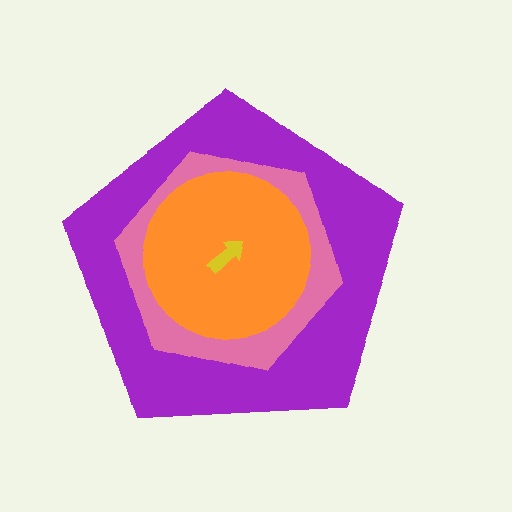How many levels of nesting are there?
4.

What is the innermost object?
The yellow arrow.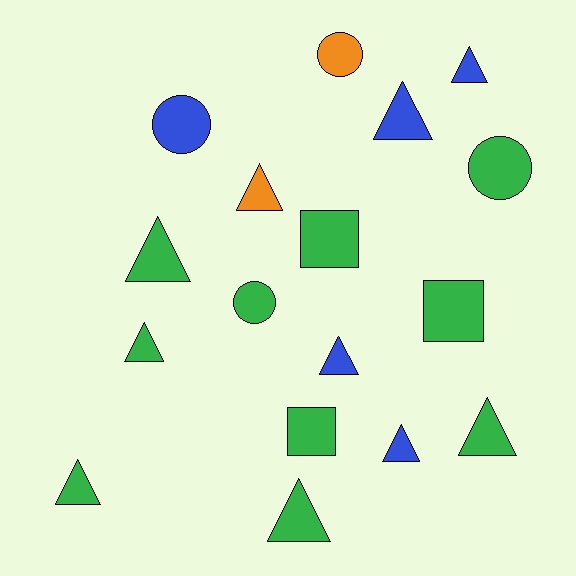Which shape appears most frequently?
Triangle, with 10 objects.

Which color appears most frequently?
Green, with 10 objects.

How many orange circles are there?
There is 1 orange circle.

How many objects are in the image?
There are 17 objects.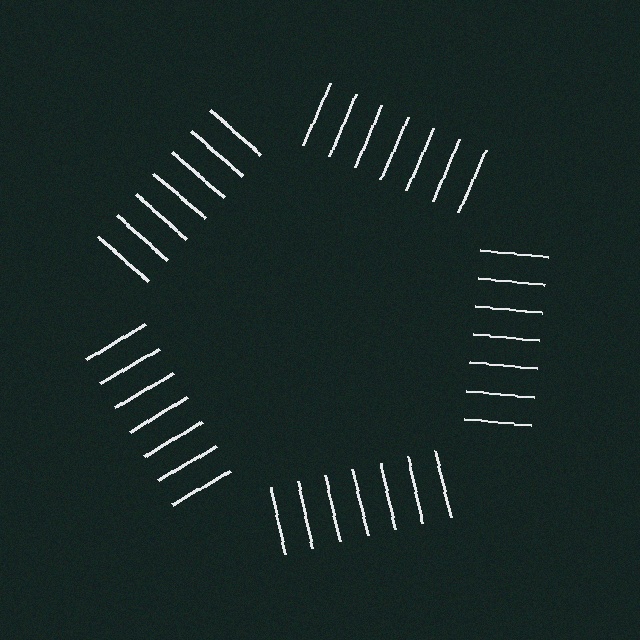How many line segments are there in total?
35 — 7 along each of the 5 edges.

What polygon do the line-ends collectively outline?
An illusory pentagon — the line segments terminate on its edges but no continuous stroke is drawn.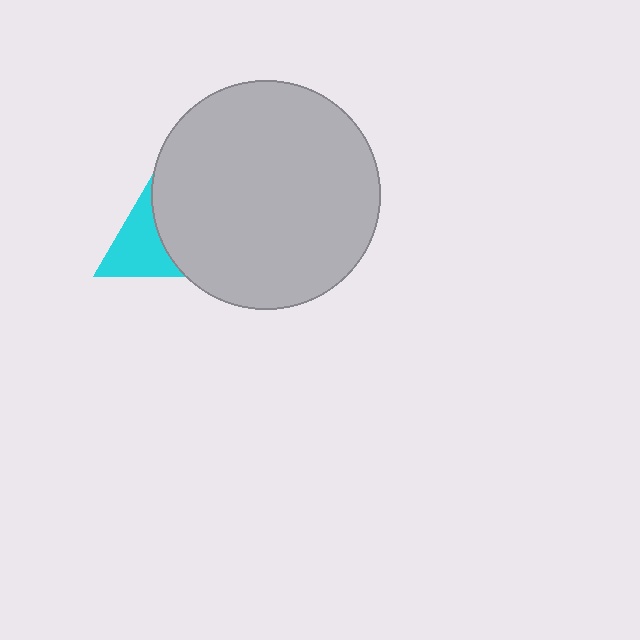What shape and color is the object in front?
The object in front is a light gray circle.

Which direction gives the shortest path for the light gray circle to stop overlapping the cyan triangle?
Moving right gives the shortest separation.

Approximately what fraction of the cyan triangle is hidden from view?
Roughly 51% of the cyan triangle is hidden behind the light gray circle.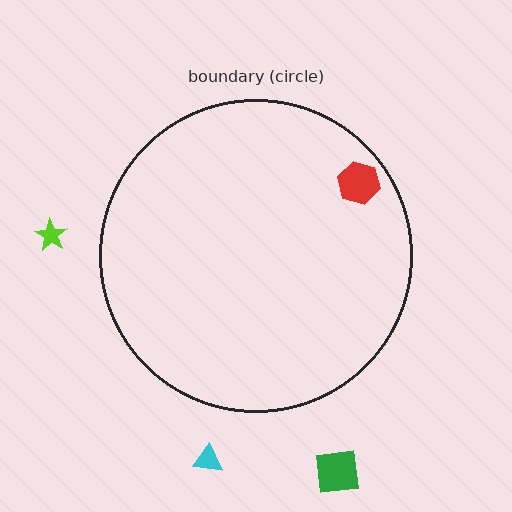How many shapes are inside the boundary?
1 inside, 3 outside.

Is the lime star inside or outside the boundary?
Outside.